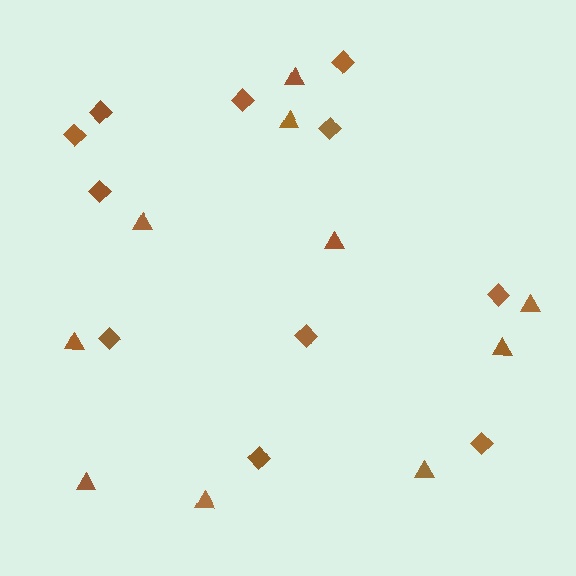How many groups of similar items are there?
There are 2 groups: one group of diamonds (11) and one group of triangles (10).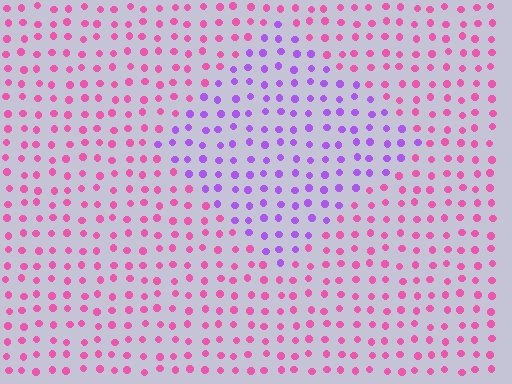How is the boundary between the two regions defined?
The boundary is defined purely by a slight shift in hue (about 51 degrees). Spacing, size, and orientation are identical on both sides.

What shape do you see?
I see a diamond.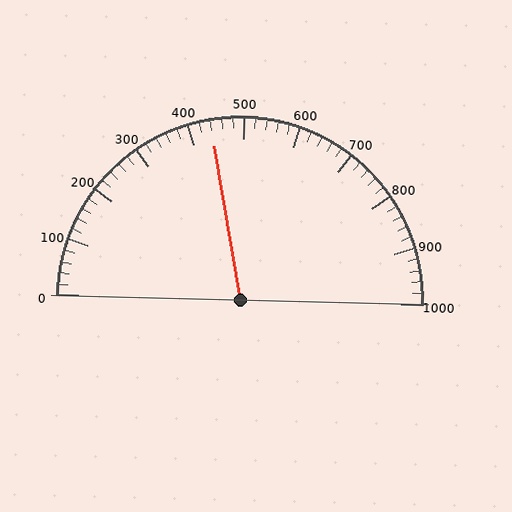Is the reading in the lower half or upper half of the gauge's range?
The reading is in the lower half of the range (0 to 1000).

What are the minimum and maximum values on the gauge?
The gauge ranges from 0 to 1000.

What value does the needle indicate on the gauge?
The needle indicates approximately 440.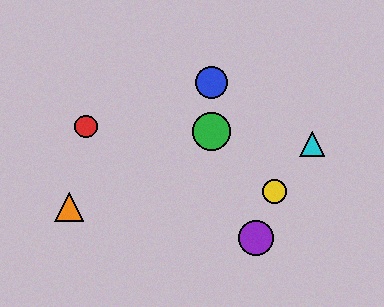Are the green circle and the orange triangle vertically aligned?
No, the green circle is at x≈211 and the orange triangle is at x≈69.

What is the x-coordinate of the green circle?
The green circle is at x≈211.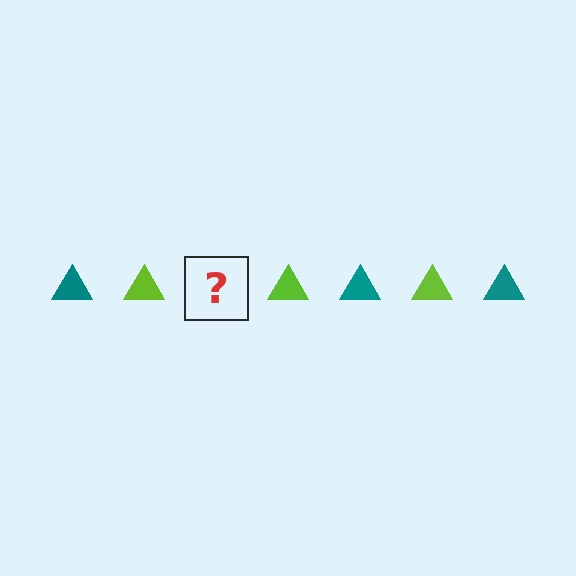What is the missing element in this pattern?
The missing element is a teal triangle.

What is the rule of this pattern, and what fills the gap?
The rule is that the pattern cycles through teal, lime triangles. The gap should be filled with a teal triangle.